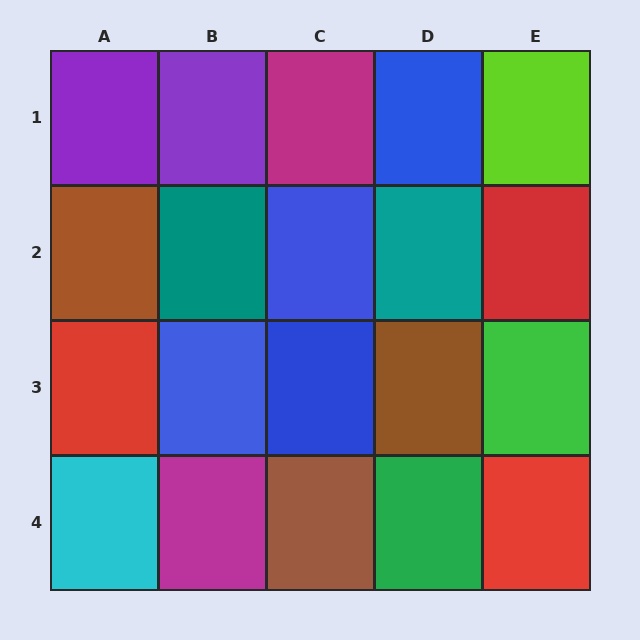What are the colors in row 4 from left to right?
Cyan, magenta, brown, green, red.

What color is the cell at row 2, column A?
Brown.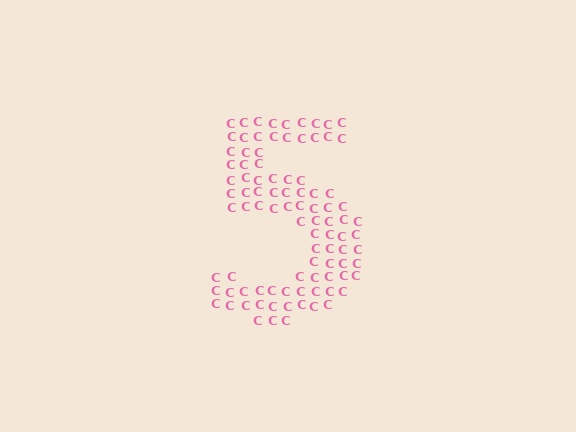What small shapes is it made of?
It is made of small letter C's.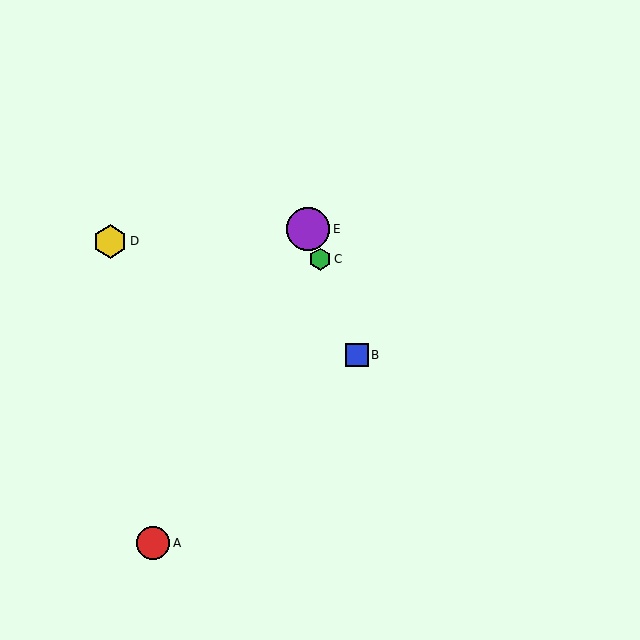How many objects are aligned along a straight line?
3 objects (B, C, E) are aligned along a straight line.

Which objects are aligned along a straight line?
Objects B, C, E are aligned along a straight line.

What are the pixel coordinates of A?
Object A is at (153, 543).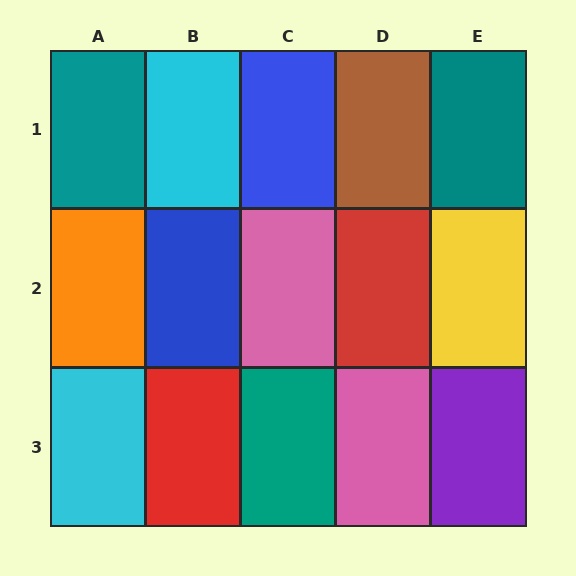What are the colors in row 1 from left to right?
Teal, cyan, blue, brown, teal.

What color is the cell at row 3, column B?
Red.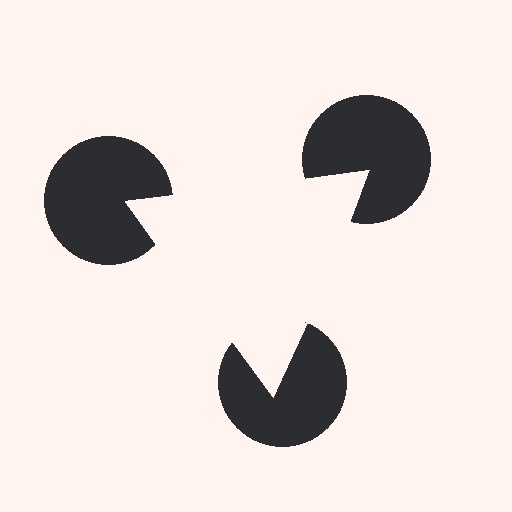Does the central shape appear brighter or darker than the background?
It typically appears slightly brighter than the background, even though no actual brightness change is drawn.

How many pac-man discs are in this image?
There are 3 — one at each vertex of the illusory triangle.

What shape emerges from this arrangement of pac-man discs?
An illusory triangle — its edges are inferred from the aligned wedge cuts in the pac-man discs, not physically drawn.